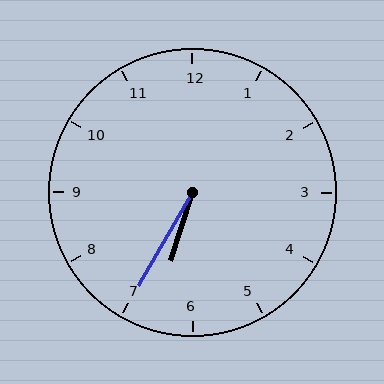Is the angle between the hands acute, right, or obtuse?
It is acute.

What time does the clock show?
6:35.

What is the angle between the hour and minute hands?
Approximately 12 degrees.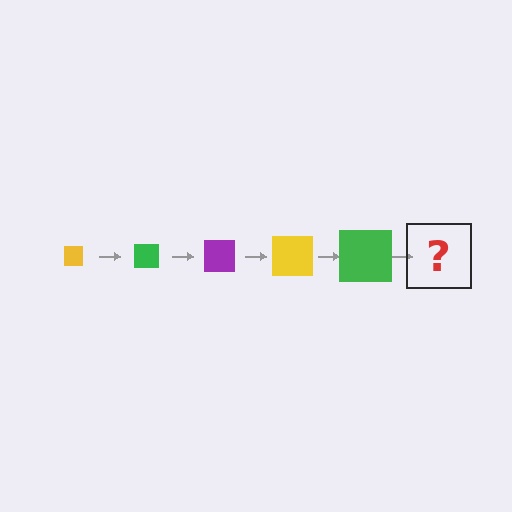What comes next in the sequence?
The next element should be a purple square, larger than the previous one.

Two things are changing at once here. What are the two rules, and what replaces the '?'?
The two rules are that the square grows larger each step and the color cycles through yellow, green, and purple. The '?' should be a purple square, larger than the previous one.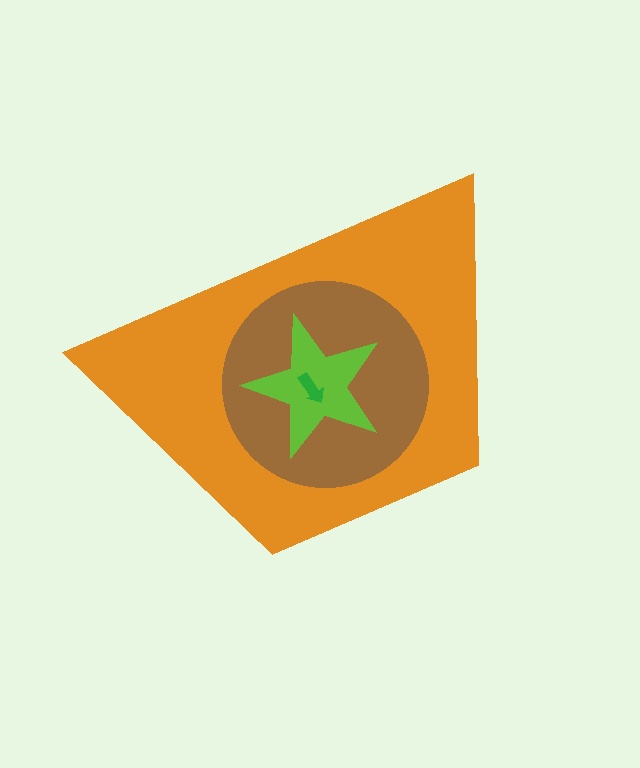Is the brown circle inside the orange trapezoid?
Yes.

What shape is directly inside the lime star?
The green arrow.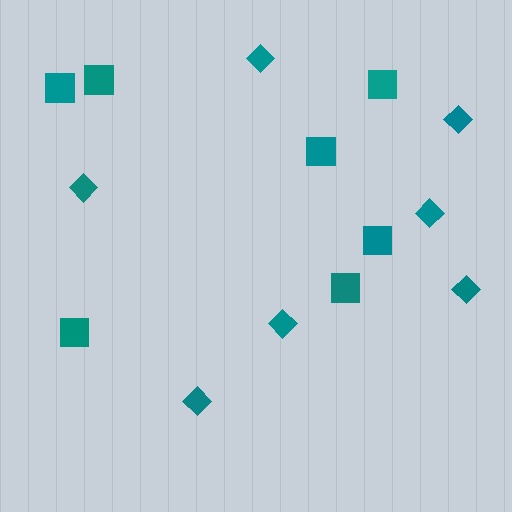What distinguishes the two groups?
There are 2 groups: one group of squares (7) and one group of diamonds (7).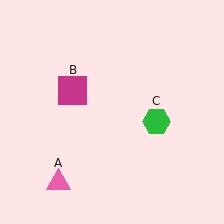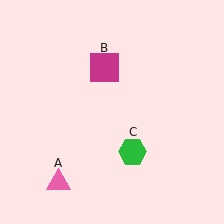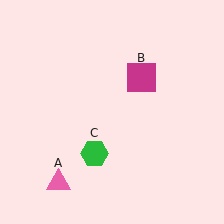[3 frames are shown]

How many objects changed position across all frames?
2 objects changed position: magenta square (object B), green hexagon (object C).